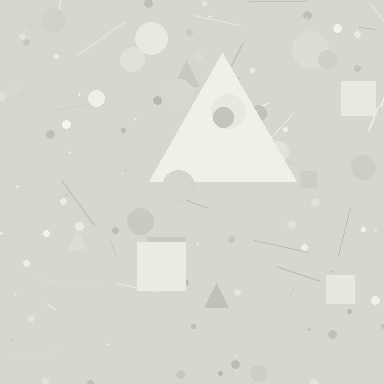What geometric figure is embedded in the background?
A triangle is embedded in the background.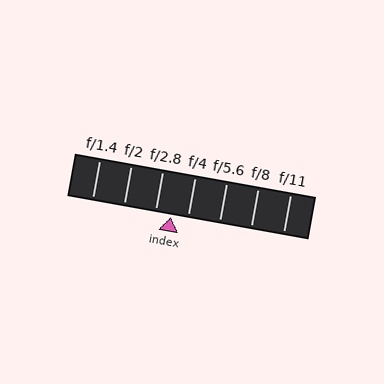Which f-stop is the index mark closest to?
The index mark is closest to f/4.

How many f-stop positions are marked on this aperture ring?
There are 7 f-stop positions marked.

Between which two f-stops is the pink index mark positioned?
The index mark is between f/2.8 and f/4.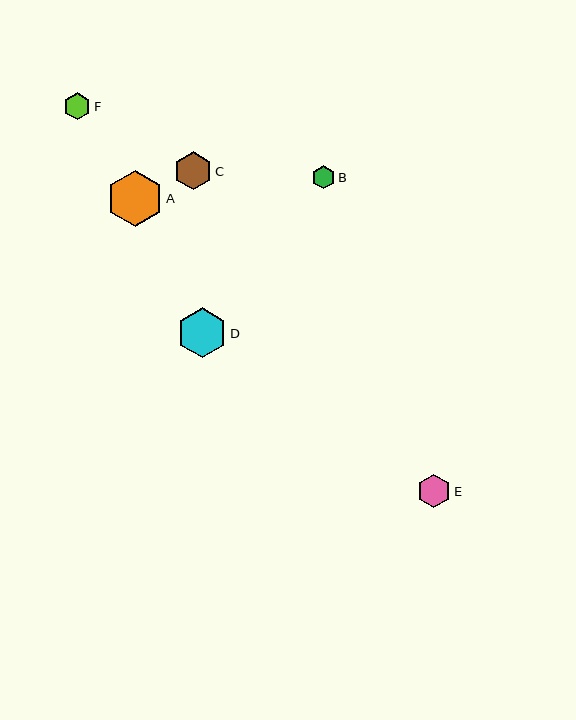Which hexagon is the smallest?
Hexagon B is the smallest with a size of approximately 23 pixels.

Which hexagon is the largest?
Hexagon A is the largest with a size of approximately 56 pixels.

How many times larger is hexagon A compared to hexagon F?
Hexagon A is approximately 2.1 times the size of hexagon F.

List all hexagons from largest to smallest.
From largest to smallest: A, D, C, E, F, B.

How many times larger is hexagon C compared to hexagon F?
Hexagon C is approximately 1.4 times the size of hexagon F.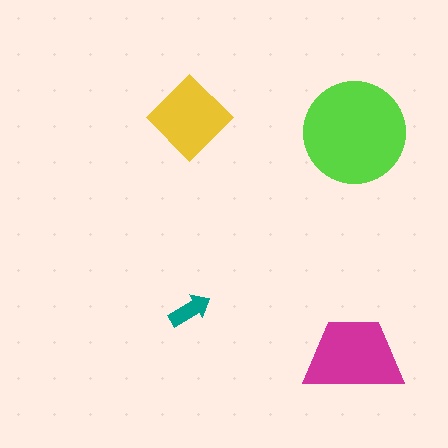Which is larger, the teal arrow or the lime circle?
The lime circle.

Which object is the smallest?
The teal arrow.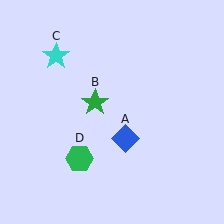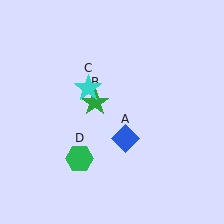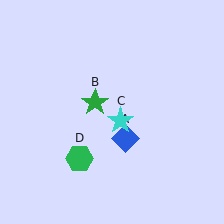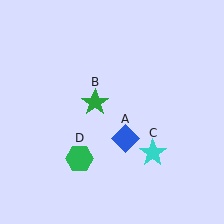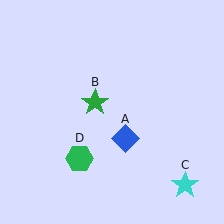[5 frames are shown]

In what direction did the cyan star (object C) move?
The cyan star (object C) moved down and to the right.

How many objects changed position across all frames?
1 object changed position: cyan star (object C).